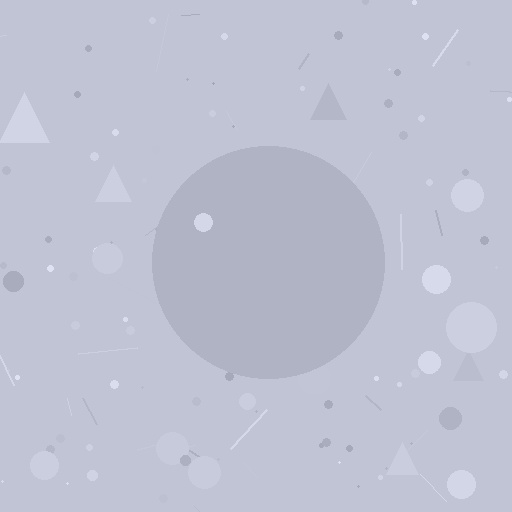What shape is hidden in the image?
A circle is hidden in the image.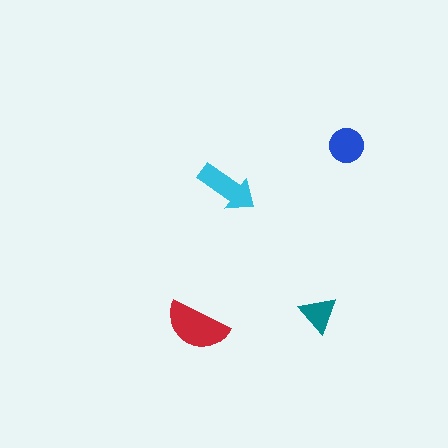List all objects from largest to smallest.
The red semicircle, the cyan arrow, the blue circle, the teal triangle.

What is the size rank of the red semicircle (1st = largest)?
1st.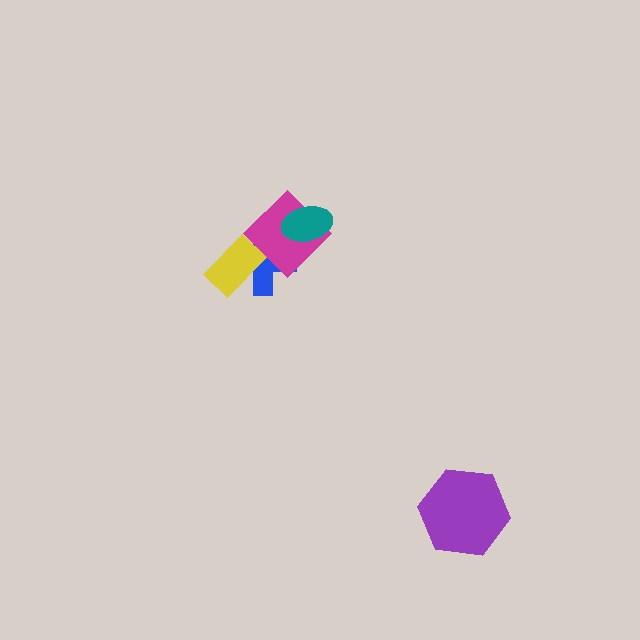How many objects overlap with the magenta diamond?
3 objects overlap with the magenta diamond.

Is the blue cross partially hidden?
Yes, it is partially covered by another shape.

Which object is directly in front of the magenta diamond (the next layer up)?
The yellow rectangle is directly in front of the magenta diamond.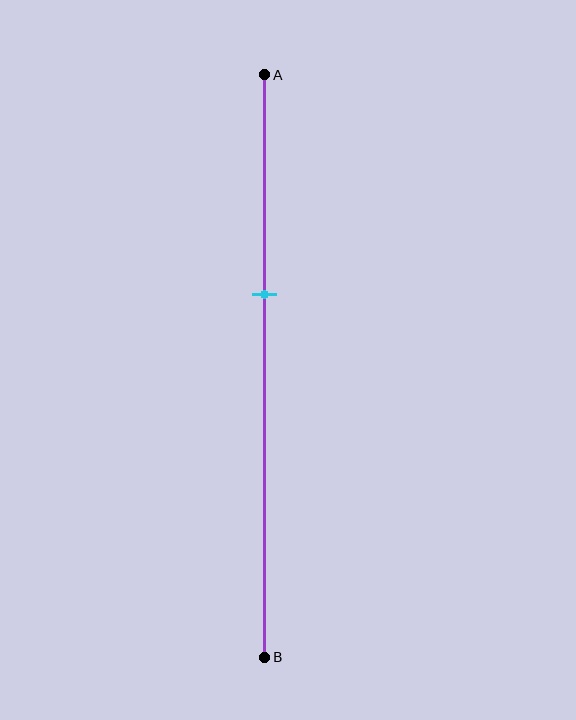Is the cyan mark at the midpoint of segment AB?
No, the mark is at about 40% from A, not at the 50% midpoint.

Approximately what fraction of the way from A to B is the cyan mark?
The cyan mark is approximately 40% of the way from A to B.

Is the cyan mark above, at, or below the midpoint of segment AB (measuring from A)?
The cyan mark is above the midpoint of segment AB.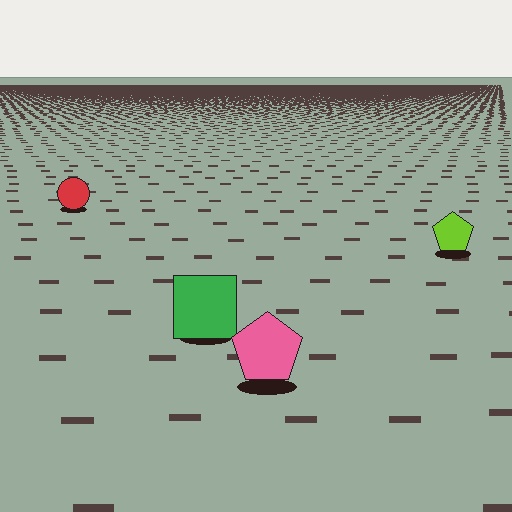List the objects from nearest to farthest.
From nearest to farthest: the pink pentagon, the green square, the lime pentagon, the red circle.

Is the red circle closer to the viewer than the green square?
No. The green square is closer — you can tell from the texture gradient: the ground texture is coarser near it.